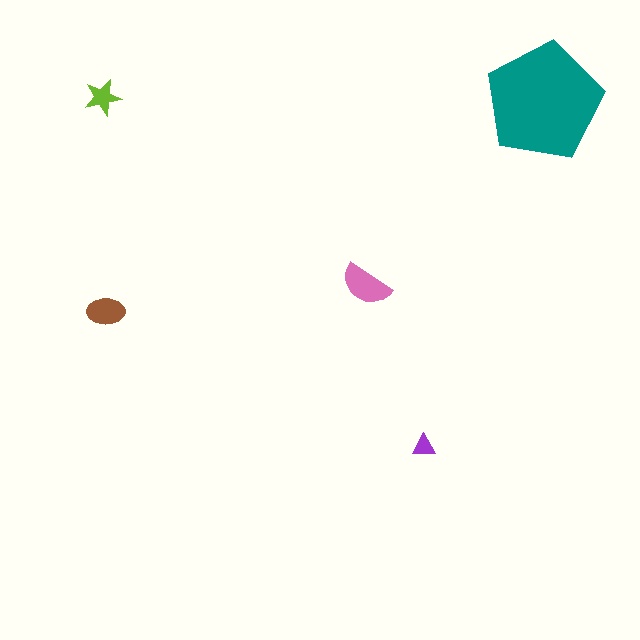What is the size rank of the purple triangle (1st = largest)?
5th.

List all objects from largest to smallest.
The teal pentagon, the pink semicircle, the brown ellipse, the lime star, the purple triangle.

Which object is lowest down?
The purple triangle is bottommost.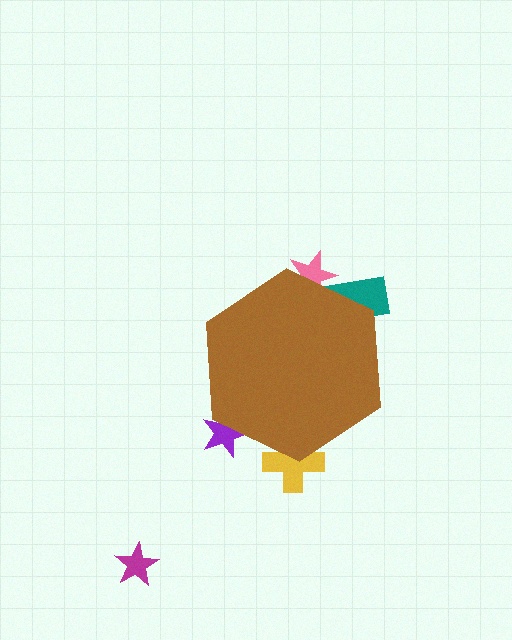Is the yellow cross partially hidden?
Yes, the yellow cross is partially hidden behind the brown hexagon.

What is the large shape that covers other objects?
A brown hexagon.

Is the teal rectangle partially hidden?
Yes, the teal rectangle is partially hidden behind the brown hexagon.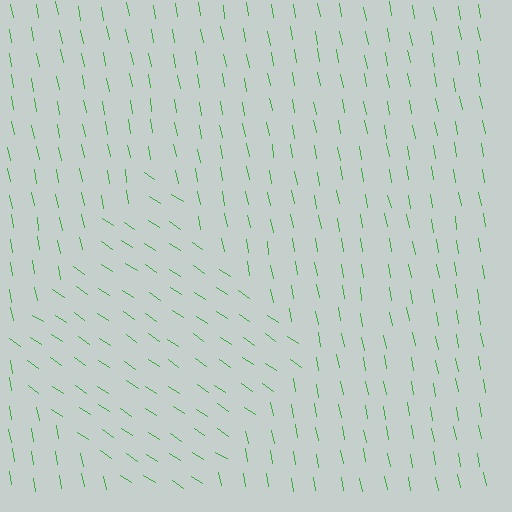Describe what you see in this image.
The image is filled with small green line segments. A diamond region in the image has lines oriented differently from the surrounding lines, creating a visible texture boundary.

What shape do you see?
I see a diamond.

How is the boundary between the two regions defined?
The boundary is defined purely by a change in line orientation (approximately 45 degrees difference). All lines are the same color and thickness.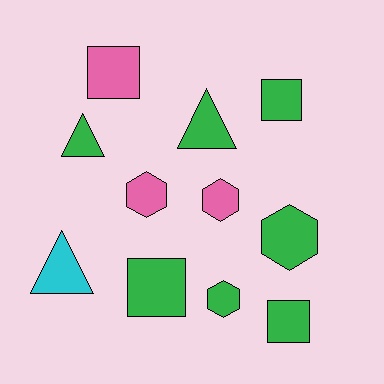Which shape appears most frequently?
Square, with 4 objects.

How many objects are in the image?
There are 11 objects.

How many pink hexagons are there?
There are 2 pink hexagons.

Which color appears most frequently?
Green, with 7 objects.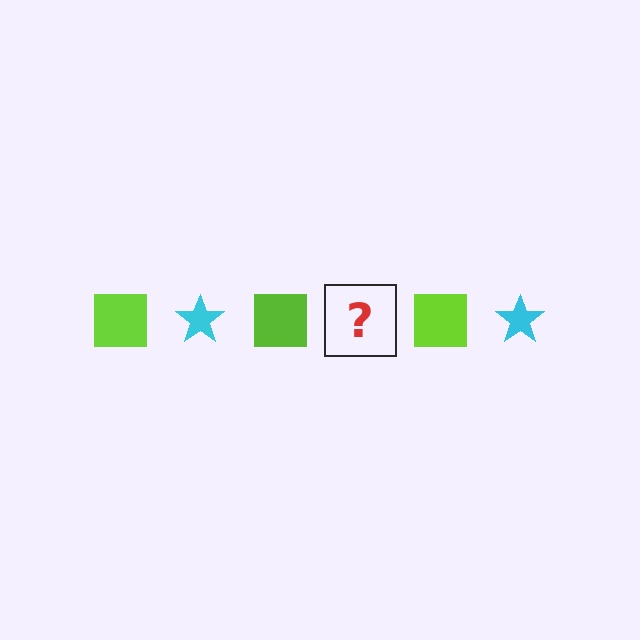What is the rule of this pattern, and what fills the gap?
The rule is that the pattern alternates between lime square and cyan star. The gap should be filled with a cyan star.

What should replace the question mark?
The question mark should be replaced with a cyan star.